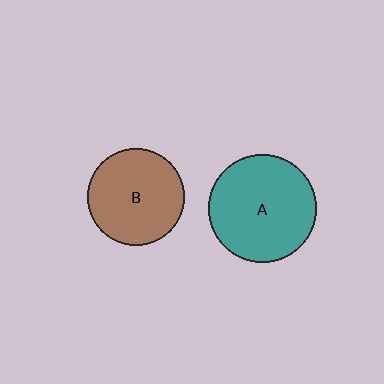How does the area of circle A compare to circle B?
Approximately 1.3 times.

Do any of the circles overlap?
No, none of the circles overlap.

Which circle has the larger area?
Circle A (teal).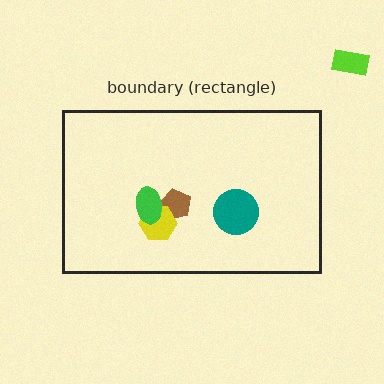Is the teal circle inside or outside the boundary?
Inside.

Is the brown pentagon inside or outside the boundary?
Inside.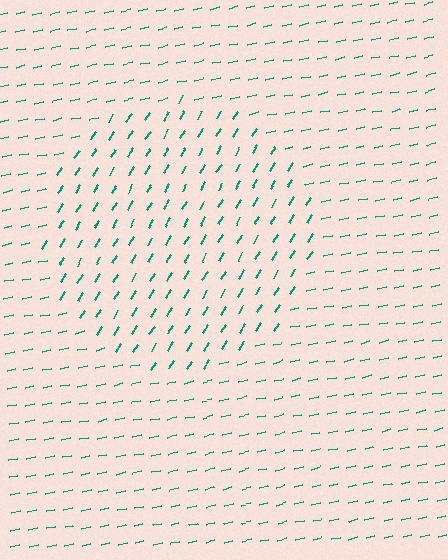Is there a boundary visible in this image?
Yes, there is a texture boundary formed by a change in line orientation.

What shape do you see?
I see a circle.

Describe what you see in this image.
The image is filled with small teal line segments. A circle region in the image has lines oriented differently from the surrounding lines, creating a visible texture boundary.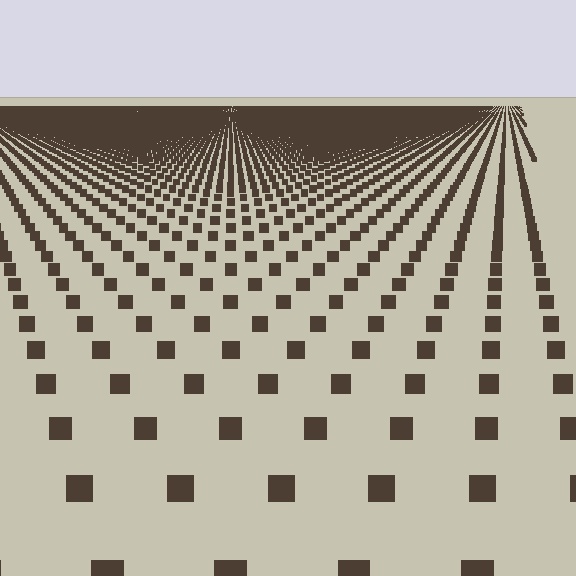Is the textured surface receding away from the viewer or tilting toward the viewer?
The surface is receding away from the viewer. Texture elements get smaller and denser toward the top.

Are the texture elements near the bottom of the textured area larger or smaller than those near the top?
Larger. Near the bottom, elements are closer to the viewer and appear at a bigger on-screen size.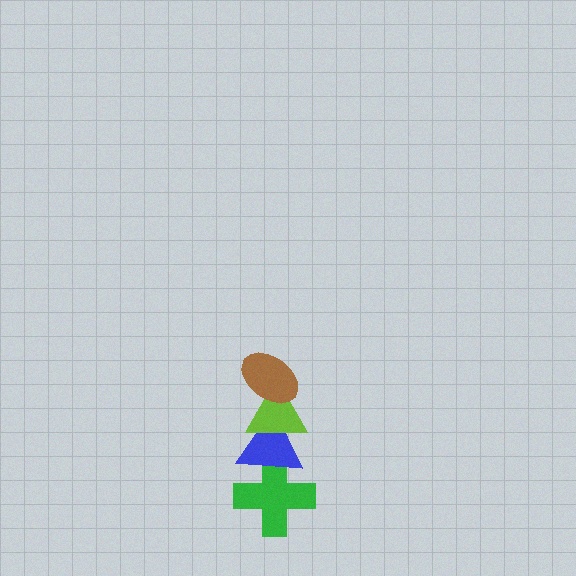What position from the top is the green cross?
The green cross is 4th from the top.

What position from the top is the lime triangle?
The lime triangle is 2nd from the top.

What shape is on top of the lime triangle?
The brown ellipse is on top of the lime triangle.